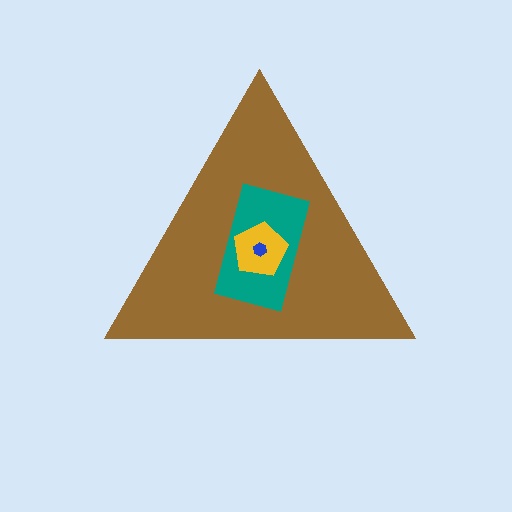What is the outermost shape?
The brown triangle.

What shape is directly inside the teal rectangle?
The yellow pentagon.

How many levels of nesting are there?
4.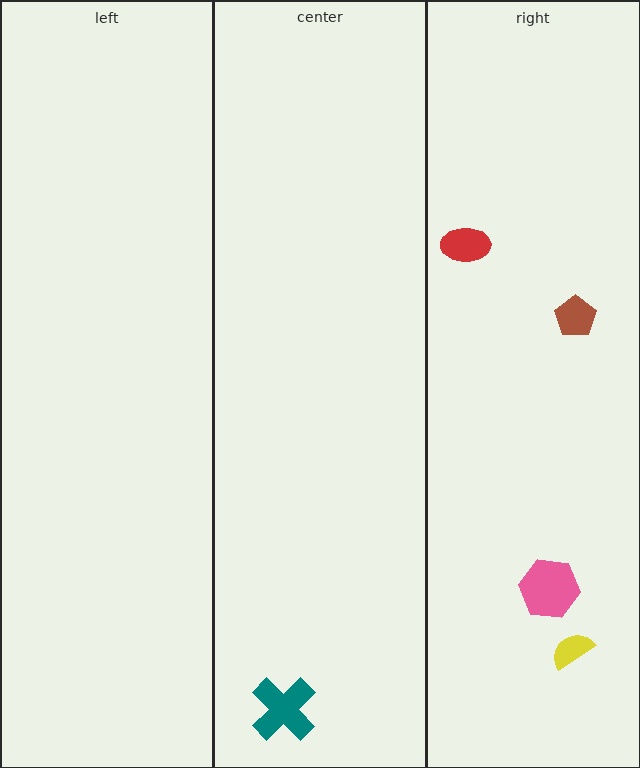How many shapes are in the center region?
1.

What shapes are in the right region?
The yellow semicircle, the pink hexagon, the brown pentagon, the red ellipse.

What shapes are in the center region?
The teal cross.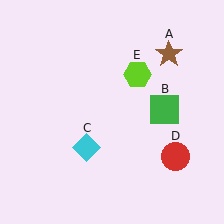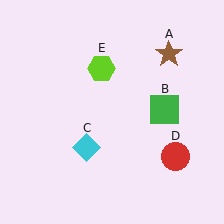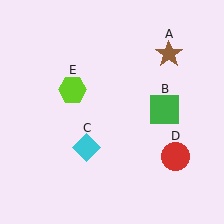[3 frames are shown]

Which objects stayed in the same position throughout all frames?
Brown star (object A) and green square (object B) and cyan diamond (object C) and red circle (object D) remained stationary.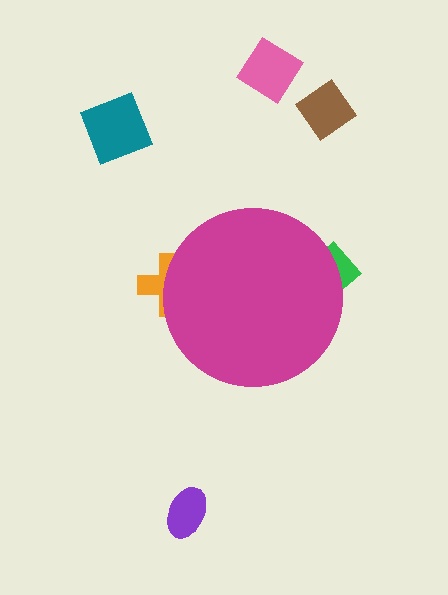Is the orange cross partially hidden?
Yes, the orange cross is partially hidden behind the magenta circle.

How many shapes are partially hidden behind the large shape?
2 shapes are partially hidden.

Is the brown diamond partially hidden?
No, the brown diamond is fully visible.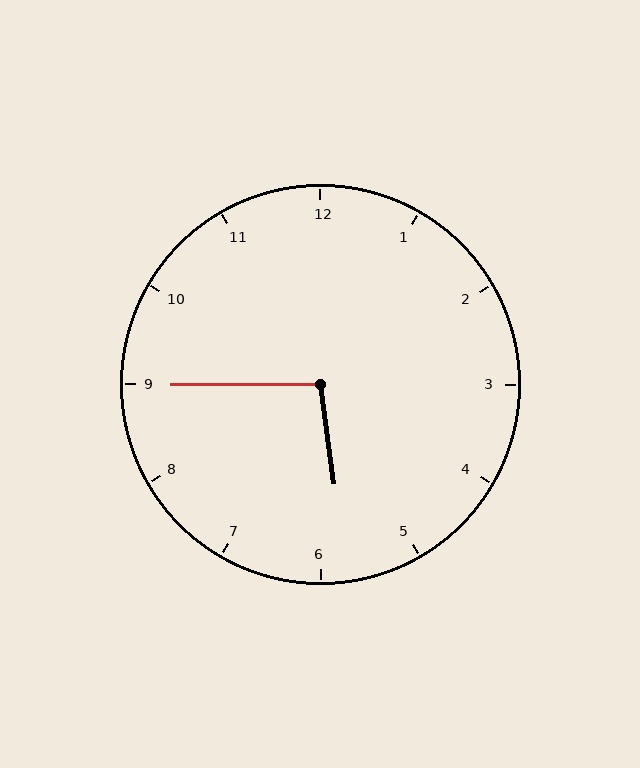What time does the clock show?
5:45.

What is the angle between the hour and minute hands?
Approximately 98 degrees.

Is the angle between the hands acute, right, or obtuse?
It is obtuse.